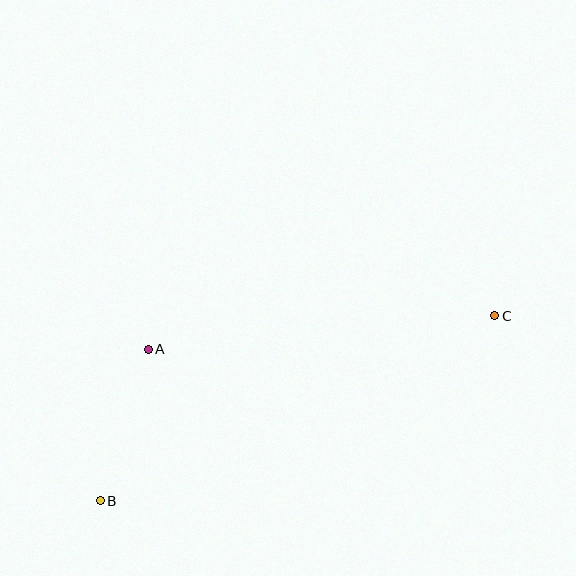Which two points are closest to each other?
Points A and B are closest to each other.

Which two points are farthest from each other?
Points B and C are farthest from each other.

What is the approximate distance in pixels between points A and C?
The distance between A and C is approximately 348 pixels.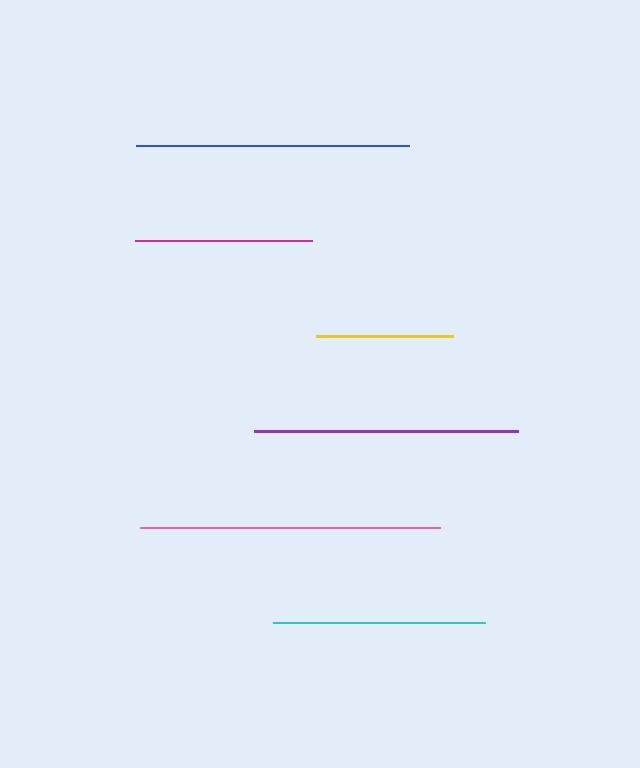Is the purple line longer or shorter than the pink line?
The pink line is longer than the purple line.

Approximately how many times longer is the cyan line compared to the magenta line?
The cyan line is approximately 1.2 times the length of the magenta line.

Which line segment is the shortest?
The yellow line is the shortest at approximately 137 pixels.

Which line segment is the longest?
The pink line is the longest at approximately 300 pixels.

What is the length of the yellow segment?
The yellow segment is approximately 137 pixels long.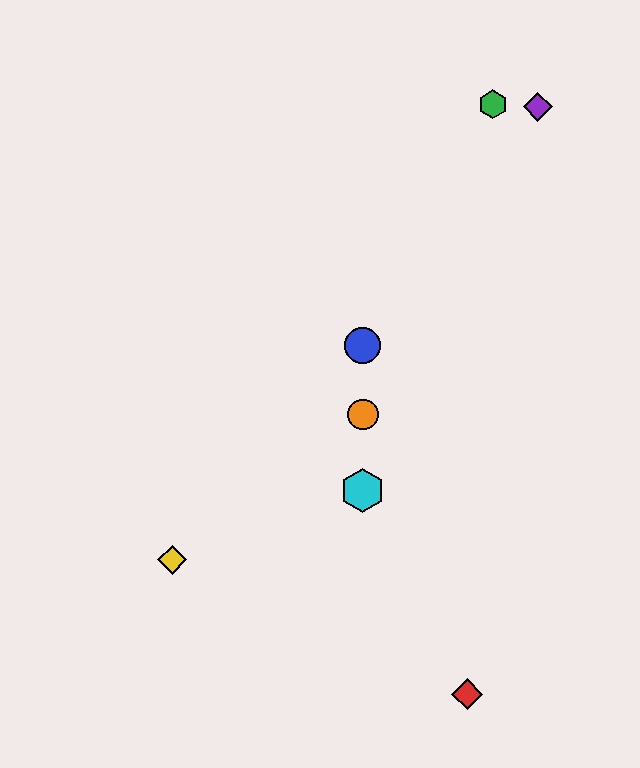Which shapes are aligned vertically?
The blue circle, the orange circle, the cyan hexagon are aligned vertically.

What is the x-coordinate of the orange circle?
The orange circle is at x≈363.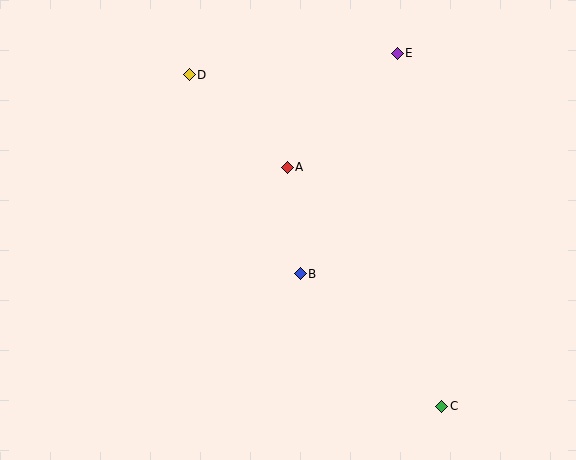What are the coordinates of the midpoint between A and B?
The midpoint between A and B is at (294, 221).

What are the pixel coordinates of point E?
Point E is at (397, 53).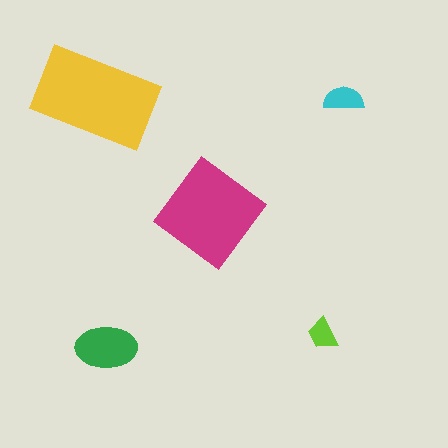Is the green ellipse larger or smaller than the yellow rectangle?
Smaller.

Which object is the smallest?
The lime trapezoid.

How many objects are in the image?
There are 5 objects in the image.